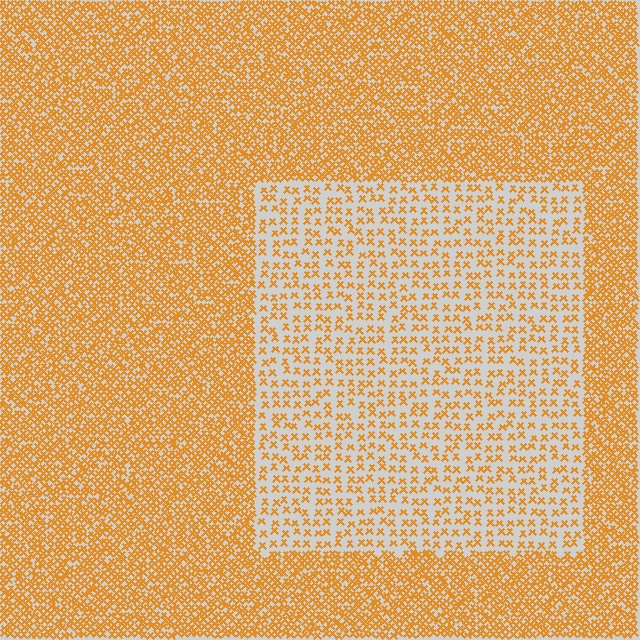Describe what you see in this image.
The image contains small orange elements arranged at two different densities. A rectangle-shaped region is visible where the elements are less densely packed than the surrounding area.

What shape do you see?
I see a rectangle.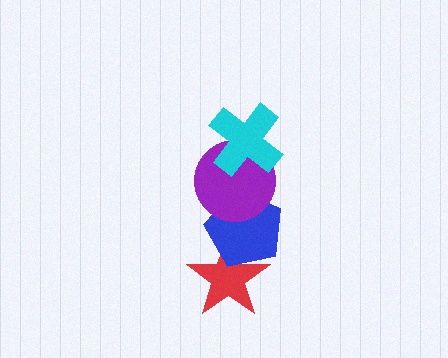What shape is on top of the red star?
The blue pentagon is on top of the red star.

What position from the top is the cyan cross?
The cyan cross is 1st from the top.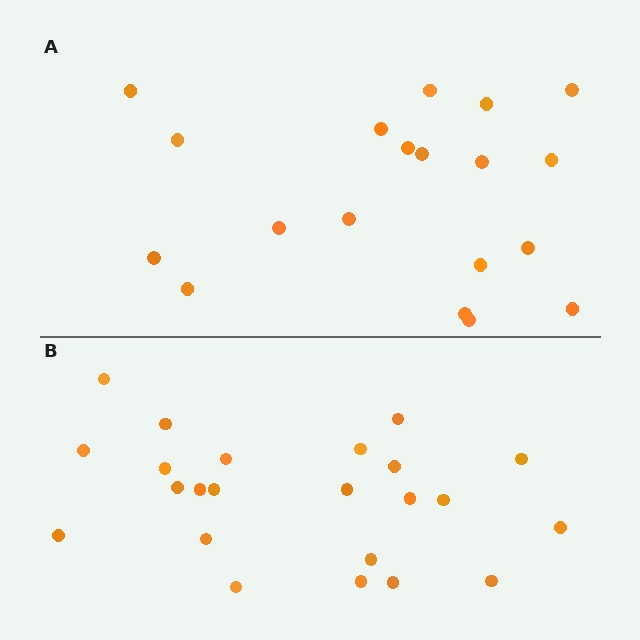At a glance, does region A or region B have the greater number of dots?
Region B (the bottom region) has more dots.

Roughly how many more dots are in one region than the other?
Region B has about 4 more dots than region A.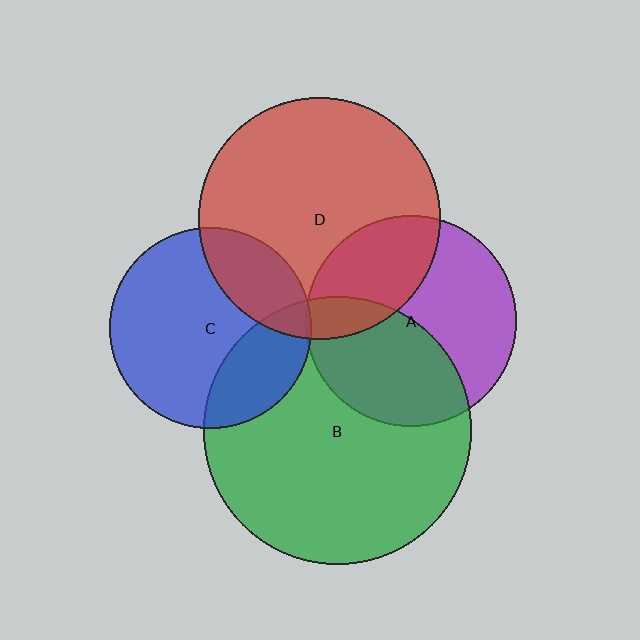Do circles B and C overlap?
Yes.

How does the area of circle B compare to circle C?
Approximately 1.8 times.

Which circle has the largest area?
Circle B (green).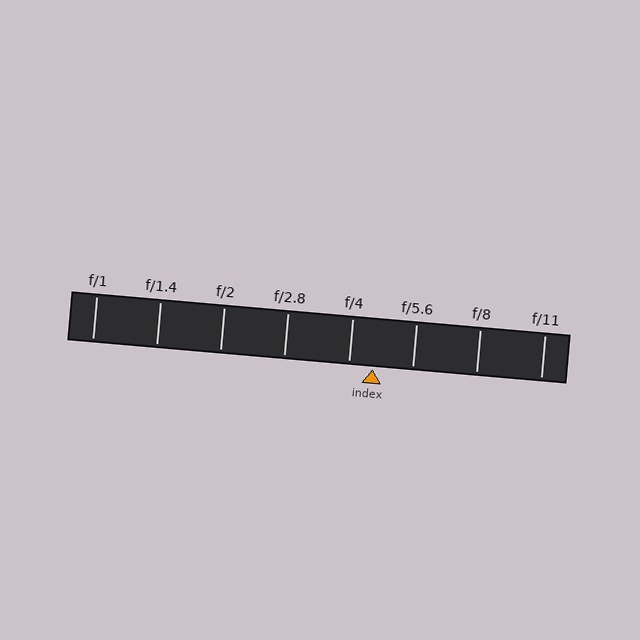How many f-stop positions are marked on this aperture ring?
There are 8 f-stop positions marked.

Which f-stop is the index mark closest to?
The index mark is closest to f/4.